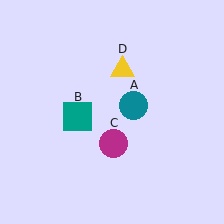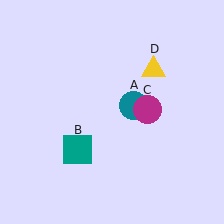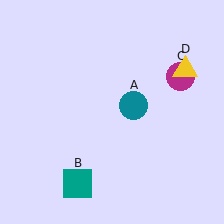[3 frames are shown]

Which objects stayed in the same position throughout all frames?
Teal circle (object A) remained stationary.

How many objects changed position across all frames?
3 objects changed position: teal square (object B), magenta circle (object C), yellow triangle (object D).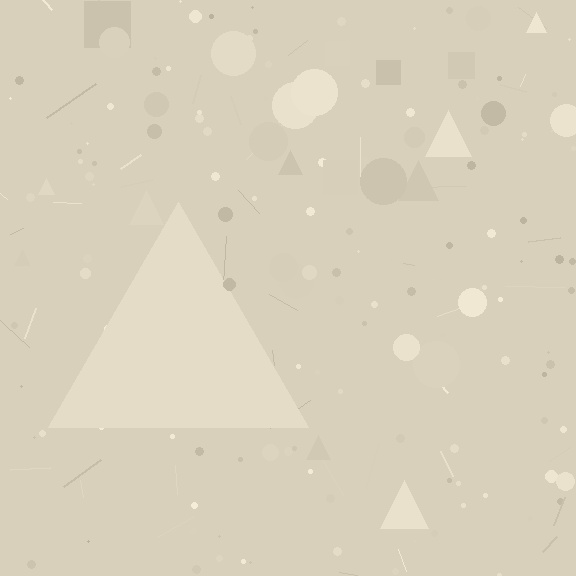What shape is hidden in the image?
A triangle is hidden in the image.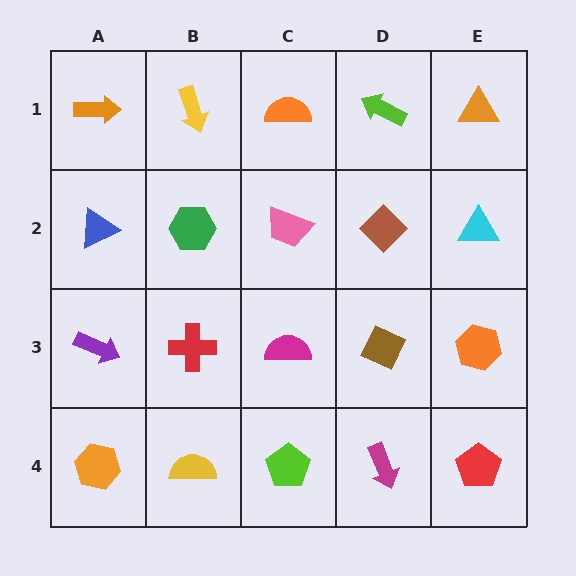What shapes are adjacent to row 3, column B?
A green hexagon (row 2, column B), a yellow semicircle (row 4, column B), a purple arrow (row 3, column A), a magenta semicircle (row 3, column C).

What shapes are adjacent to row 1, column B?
A green hexagon (row 2, column B), an orange arrow (row 1, column A), an orange semicircle (row 1, column C).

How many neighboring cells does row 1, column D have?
3.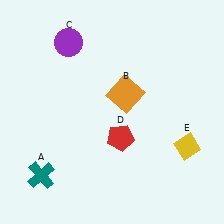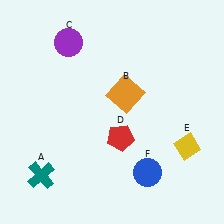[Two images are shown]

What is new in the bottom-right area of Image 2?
A blue circle (F) was added in the bottom-right area of Image 2.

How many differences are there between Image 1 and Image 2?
There is 1 difference between the two images.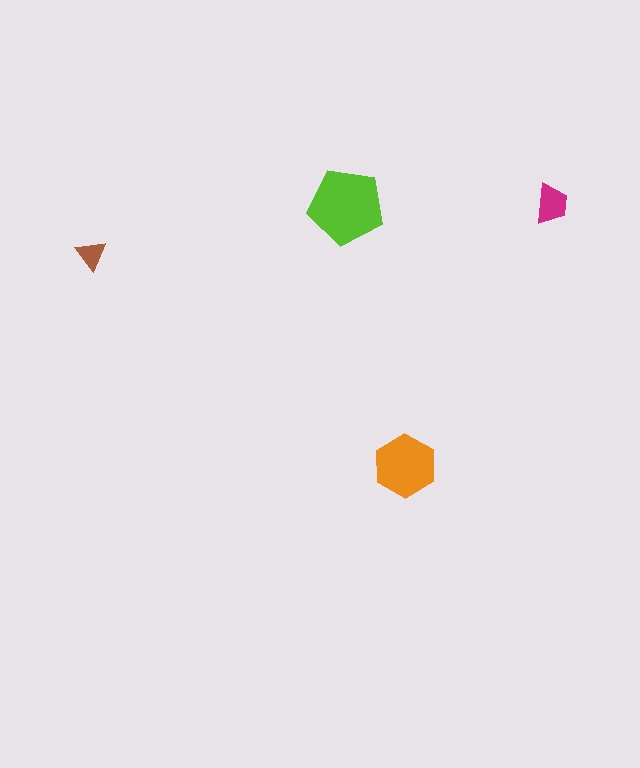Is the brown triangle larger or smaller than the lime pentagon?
Smaller.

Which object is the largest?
The lime pentagon.